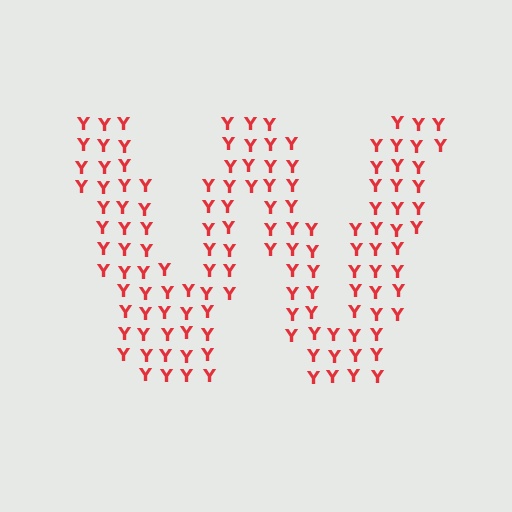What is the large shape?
The large shape is the letter W.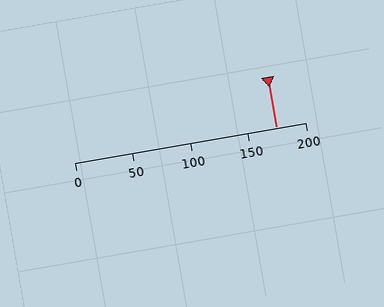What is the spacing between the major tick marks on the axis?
The major ticks are spaced 50 apart.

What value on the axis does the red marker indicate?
The marker indicates approximately 175.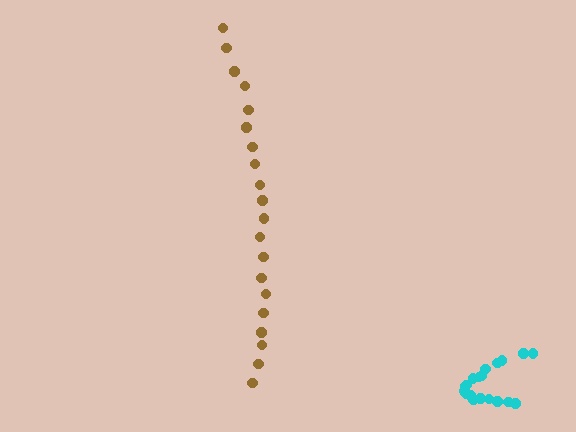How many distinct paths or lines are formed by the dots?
There are 2 distinct paths.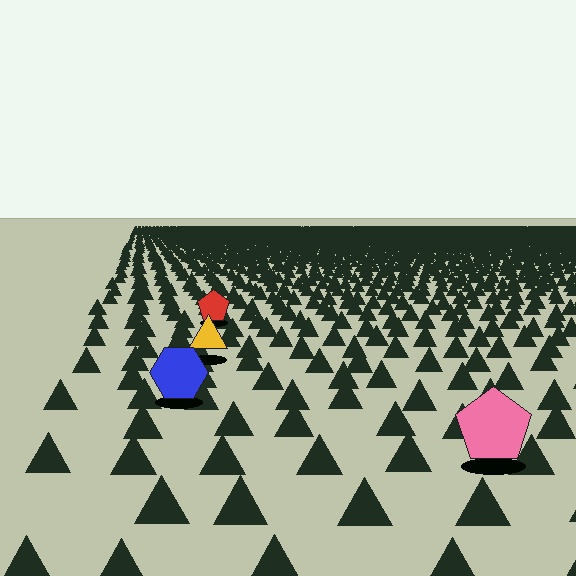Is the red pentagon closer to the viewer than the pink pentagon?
No. The pink pentagon is closer — you can tell from the texture gradient: the ground texture is coarser near it.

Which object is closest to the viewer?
The pink pentagon is closest. The texture marks near it are larger and more spread out.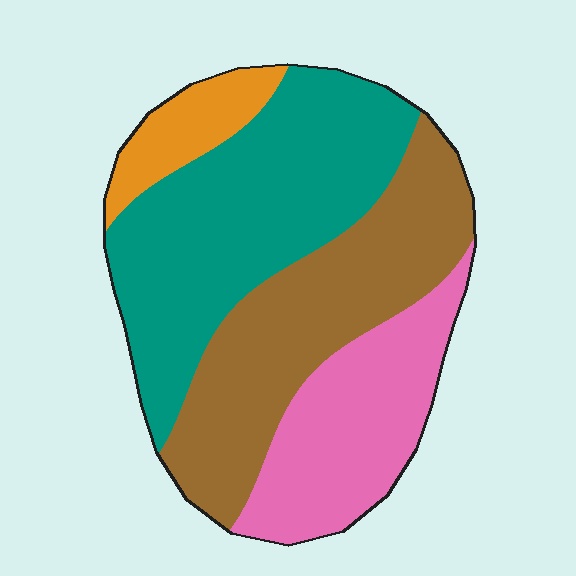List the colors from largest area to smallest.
From largest to smallest: teal, brown, pink, orange.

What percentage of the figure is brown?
Brown covers 32% of the figure.